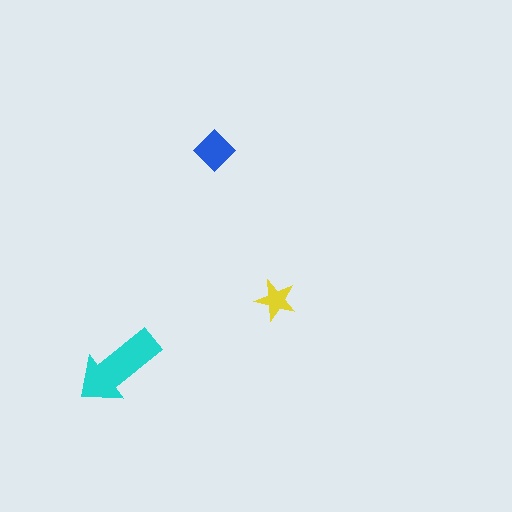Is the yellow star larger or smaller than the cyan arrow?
Smaller.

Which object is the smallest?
The yellow star.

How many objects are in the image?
There are 3 objects in the image.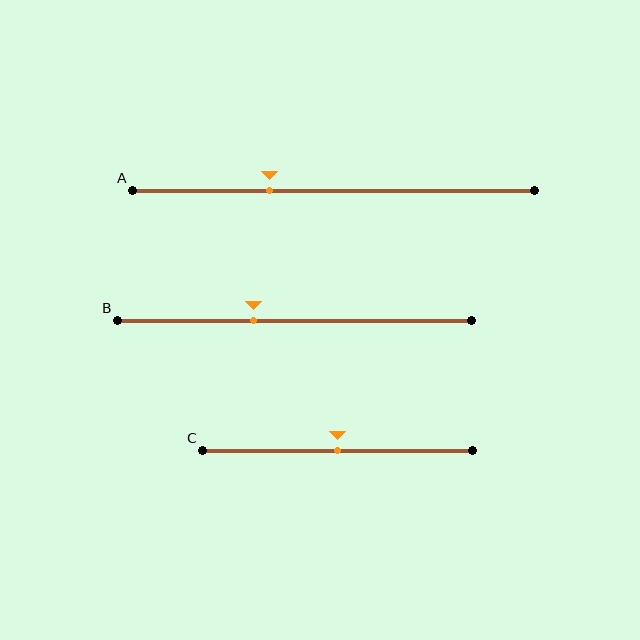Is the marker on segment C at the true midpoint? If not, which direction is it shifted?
Yes, the marker on segment C is at the true midpoint.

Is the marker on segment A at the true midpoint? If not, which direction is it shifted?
No, the marker on segment A is shifted to the left by about 16% of the segment length.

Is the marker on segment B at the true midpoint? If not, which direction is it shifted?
No, the marker on segment B is shifted to the left by about 12% of the segment length.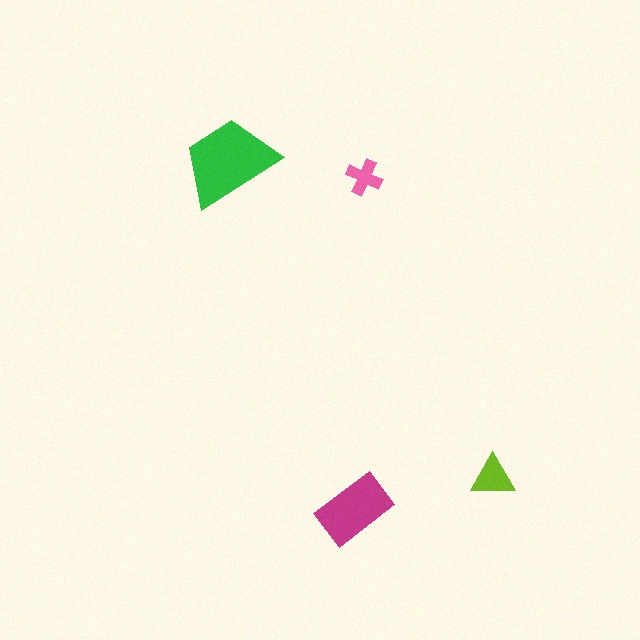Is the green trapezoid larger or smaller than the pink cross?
Larger.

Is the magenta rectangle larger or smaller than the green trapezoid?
Smaller.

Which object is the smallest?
The pink cross.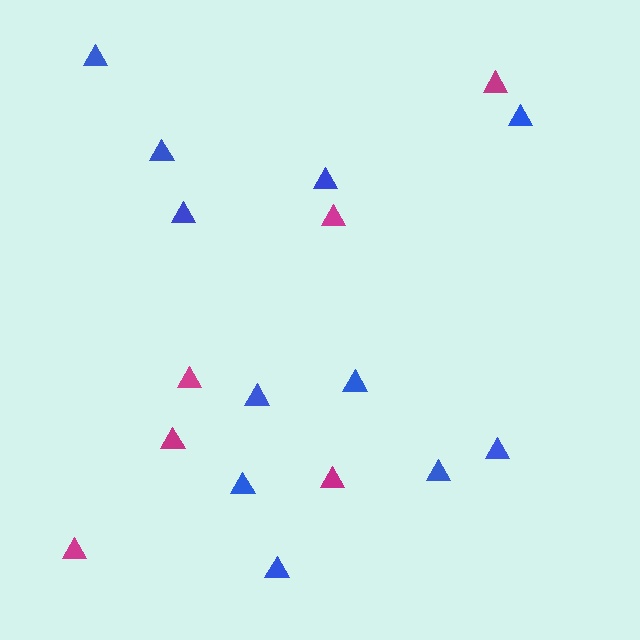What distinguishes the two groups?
There are 2 groups: one group of blue triangles (11) and one group of magenta triangles (6).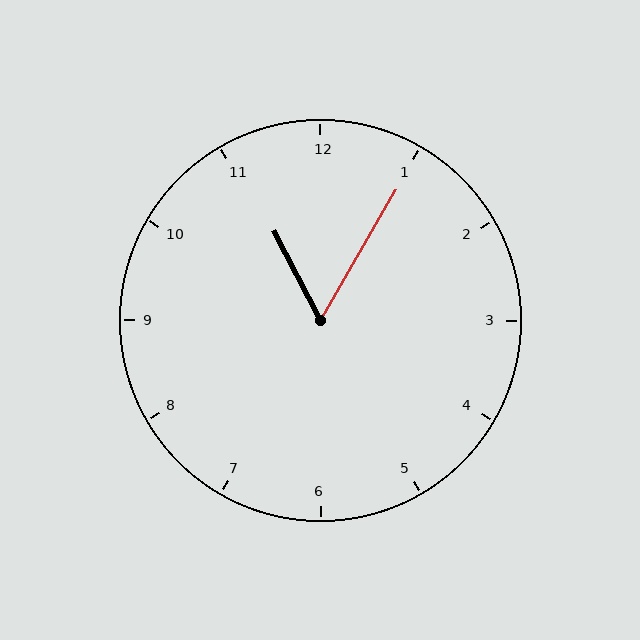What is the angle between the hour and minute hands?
Approximately 58 degrees.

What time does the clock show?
11:05.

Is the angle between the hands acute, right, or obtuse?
It is acute.